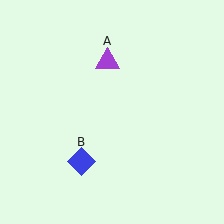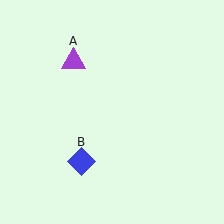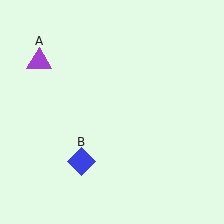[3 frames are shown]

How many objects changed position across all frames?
1 object changed position: purple triangle (object A).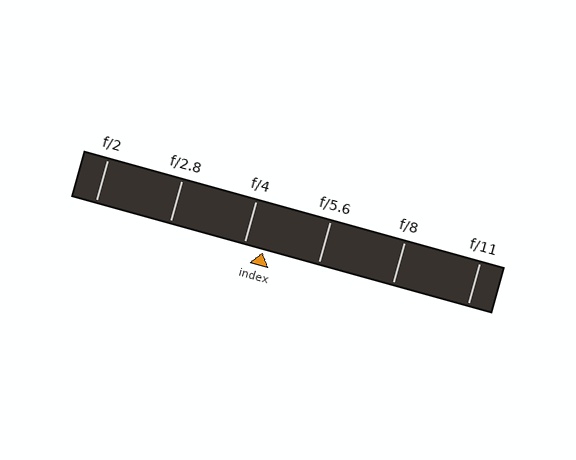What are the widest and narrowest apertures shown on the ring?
The widest aperture shown is f/2 and the narrowest is f/11.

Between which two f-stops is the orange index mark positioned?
The index mark is between f/4 and f/5.6.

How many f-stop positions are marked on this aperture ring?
There are 6 f-stop positions marked.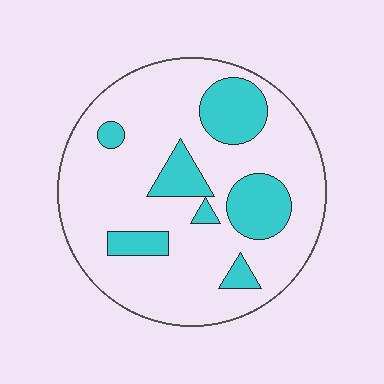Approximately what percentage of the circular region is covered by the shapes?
Approximately 20%.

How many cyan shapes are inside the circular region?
7.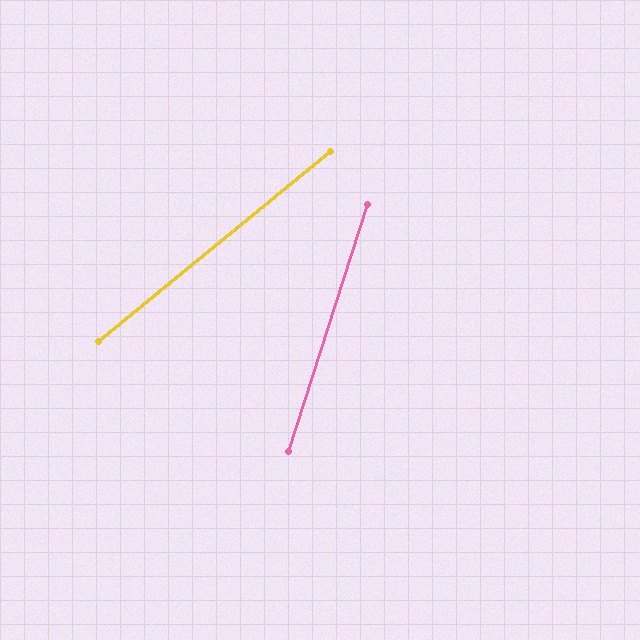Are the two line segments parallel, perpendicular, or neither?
Neither parallel nor perpendicular — they differ by about 33°.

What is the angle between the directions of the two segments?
Approximately 33 degrees.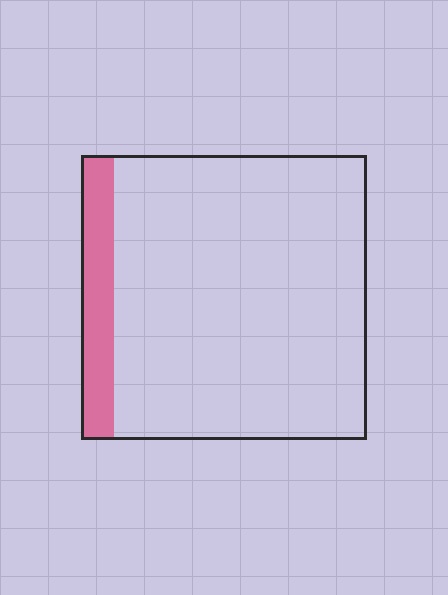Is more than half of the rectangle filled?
No.